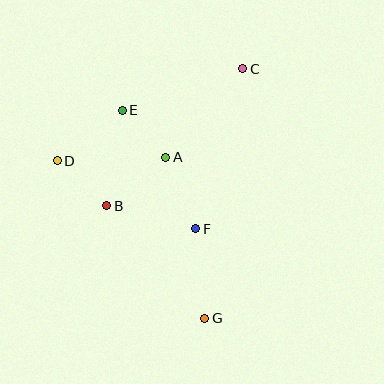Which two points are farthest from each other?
Points C and G are farthest from each other.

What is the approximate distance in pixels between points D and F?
The distance between D and F is approximately 154 pixels.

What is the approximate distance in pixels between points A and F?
The distance between A and F is approximately 77 pixels.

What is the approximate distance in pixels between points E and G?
The distance between E and G is approximately 224 pixels.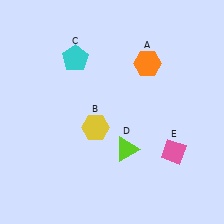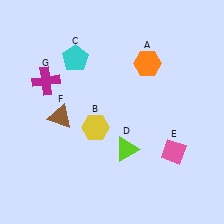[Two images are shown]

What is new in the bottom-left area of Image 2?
A brown triangle (F) was added in the bottom-left area of Image 2.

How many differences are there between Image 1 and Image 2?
There are 2 differences between the two images.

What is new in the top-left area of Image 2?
A magenta cross (G) was added in the top-left area of Image 2.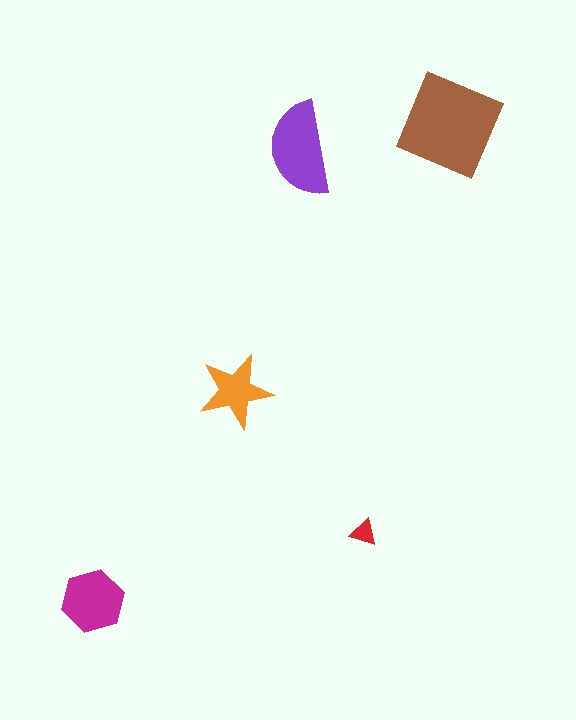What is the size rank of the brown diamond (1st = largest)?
1st.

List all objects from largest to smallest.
The brown diamond, the purple semicircle, the magenta hexagon, the orange star, the red triangle.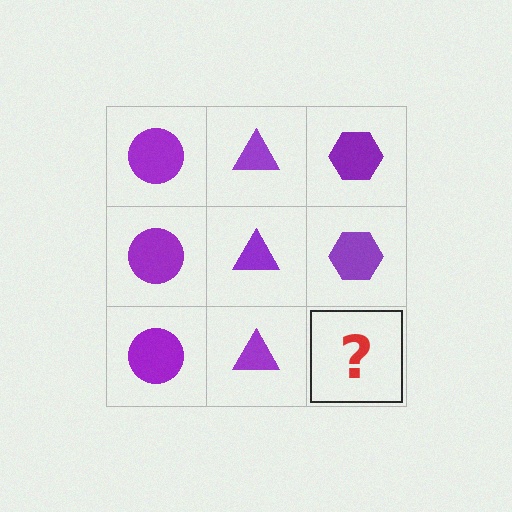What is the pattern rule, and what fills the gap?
The rule is that each column has a consistent shape. The gap should be filled with a purple hexagon.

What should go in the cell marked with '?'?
The missing cell should contain a purple hexagon.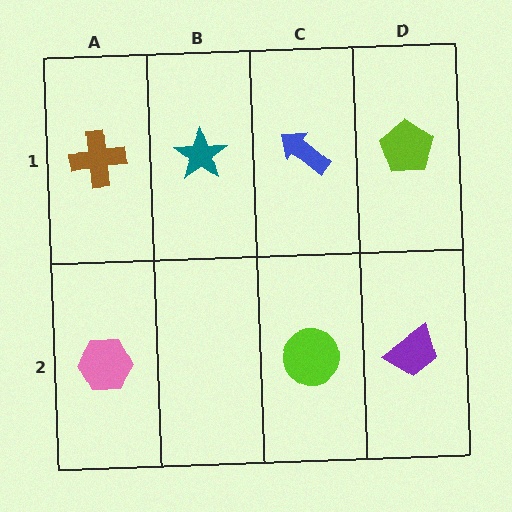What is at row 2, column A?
A pink hexagon.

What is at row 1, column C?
A blue arrow.